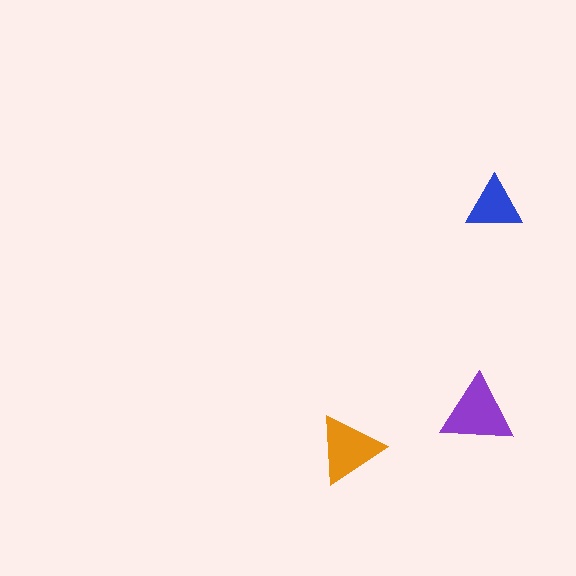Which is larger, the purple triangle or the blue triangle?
The purple one.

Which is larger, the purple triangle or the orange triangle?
The purple one.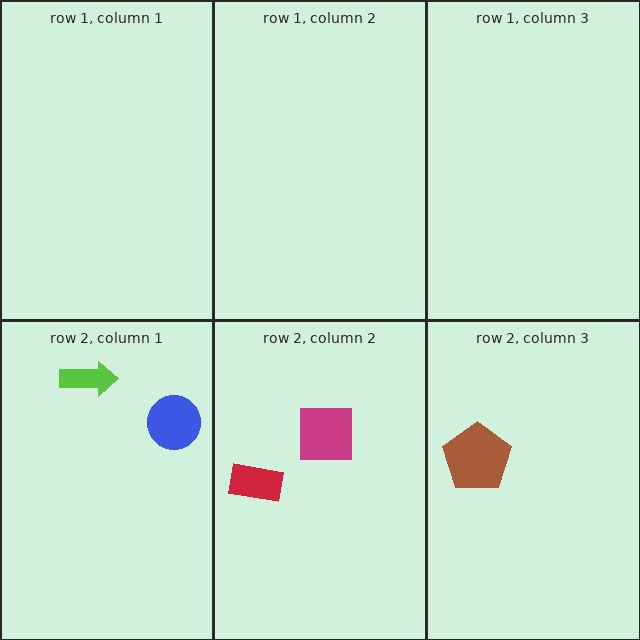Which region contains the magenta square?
The row 2, column 2 region.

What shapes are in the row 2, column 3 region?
The brown pentagon.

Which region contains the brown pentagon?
The row 2, column 3 region.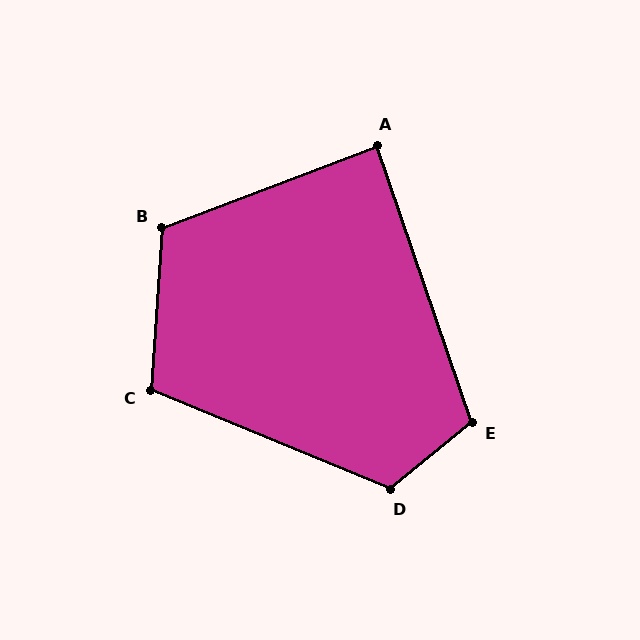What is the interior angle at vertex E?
Approximately 110 degrees (obtuse).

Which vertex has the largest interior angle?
D, at approximately 118 degrees.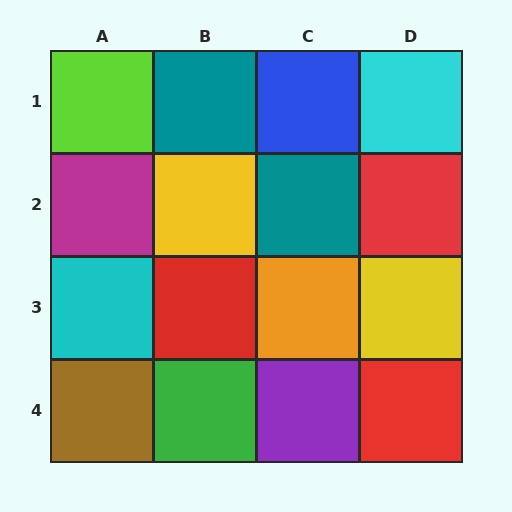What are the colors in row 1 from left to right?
Lime, teal, blue, cyan.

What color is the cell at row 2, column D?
Red.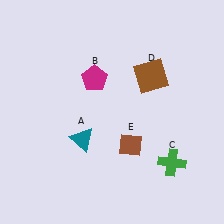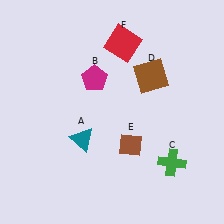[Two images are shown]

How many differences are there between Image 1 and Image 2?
There is 1 difference between the two images.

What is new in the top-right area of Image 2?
A red square (F) was added in the top-right area of Image 2.